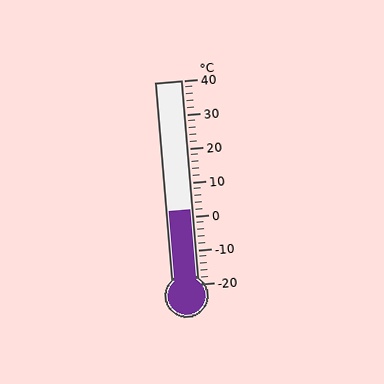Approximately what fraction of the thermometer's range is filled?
The thermometer is filled to approximately 35% of its range.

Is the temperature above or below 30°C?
The temperature is below 30°C.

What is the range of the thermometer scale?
The thermometer scale ranges from -20°C to 40°C.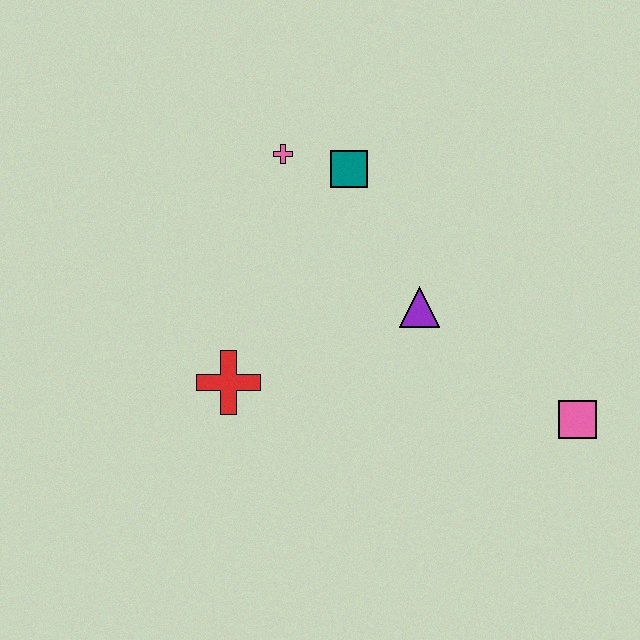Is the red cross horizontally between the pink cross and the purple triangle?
No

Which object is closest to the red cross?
The purple triangle is closest to the red cross.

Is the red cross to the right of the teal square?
No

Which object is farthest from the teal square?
The pink square is farthest from the teal square.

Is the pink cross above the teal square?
Yes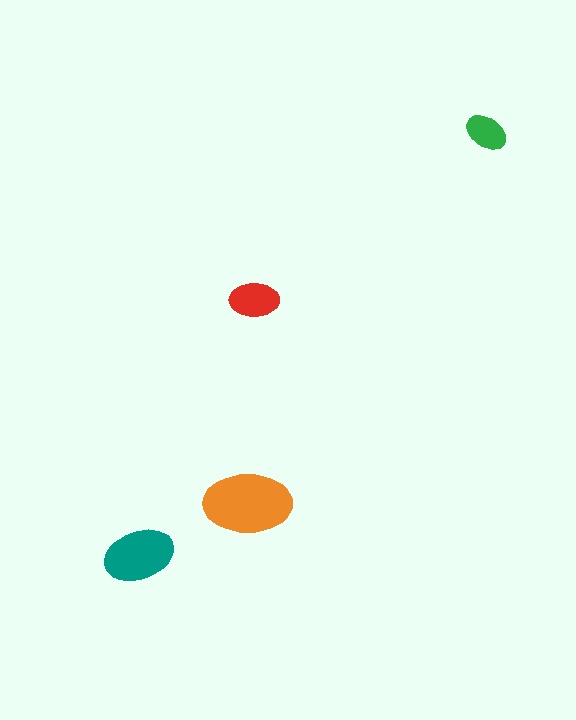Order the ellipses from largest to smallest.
the orange one, the teal one, the red one, the green one.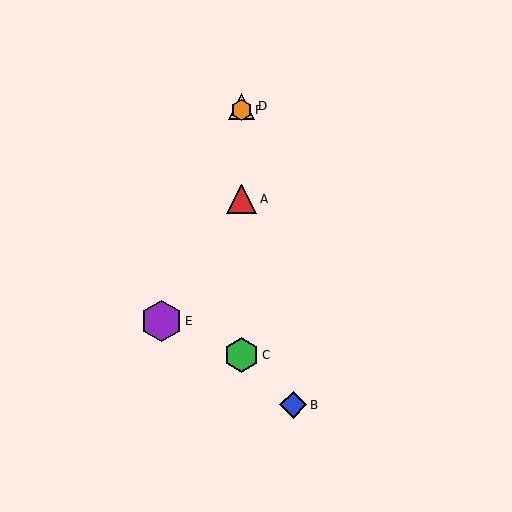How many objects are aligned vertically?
4 objects (A, C, D, F) are aligned vertically.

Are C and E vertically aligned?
No, C is at x≈242 and E is at x≈161.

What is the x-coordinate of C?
Object C is at x≈242.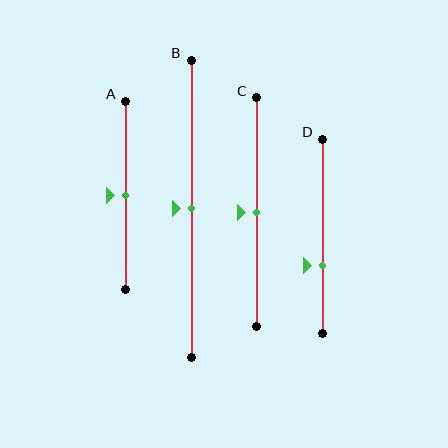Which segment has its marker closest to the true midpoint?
Segment A has its marker closest to the true midpoint.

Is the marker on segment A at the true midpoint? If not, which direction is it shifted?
Yes, the marker on segment A is at the true midpoint.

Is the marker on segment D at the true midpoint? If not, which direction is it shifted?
No, the marker on segment D is shifted downward by about 15% of the segment length.